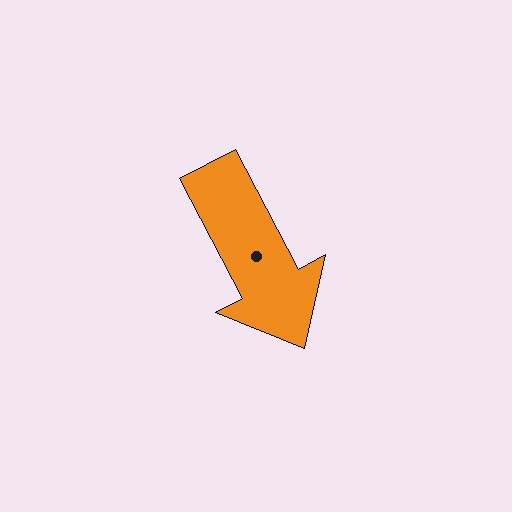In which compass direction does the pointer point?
Southeast.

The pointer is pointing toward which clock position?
Roughly 5 o'clock.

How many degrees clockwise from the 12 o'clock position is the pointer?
Approximately 152 degrees.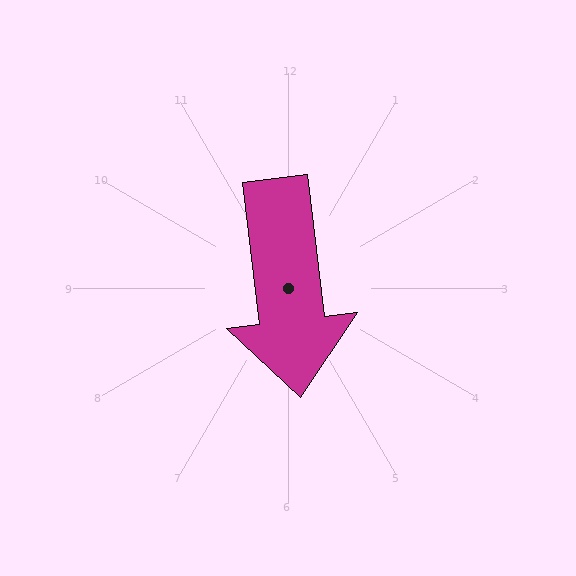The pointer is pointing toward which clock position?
Roughly 6 o'clock.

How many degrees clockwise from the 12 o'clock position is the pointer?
Approximately 173 degrees.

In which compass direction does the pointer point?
South.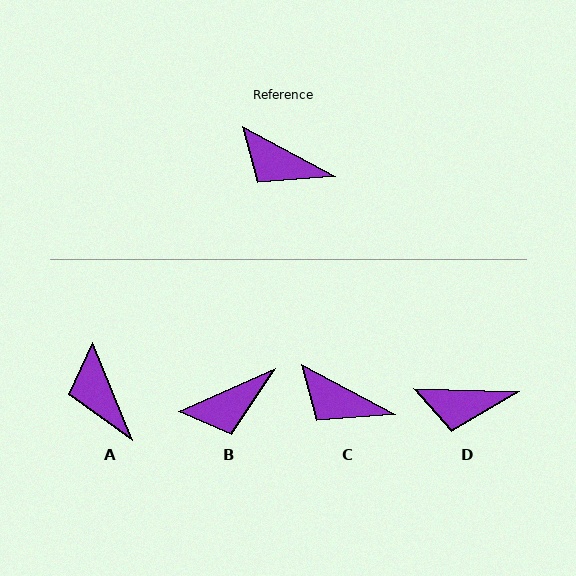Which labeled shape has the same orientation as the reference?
C.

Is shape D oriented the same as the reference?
No, it is off by about 26 degrees.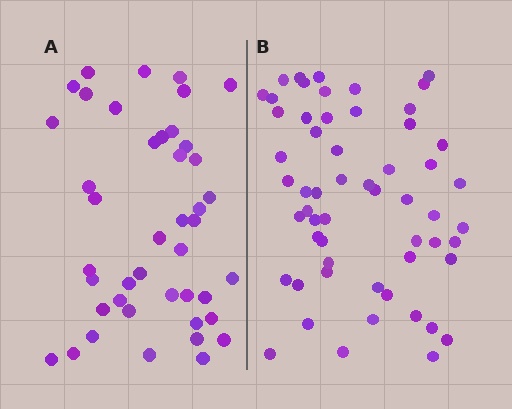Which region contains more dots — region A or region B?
Region B (the right region) has more dots.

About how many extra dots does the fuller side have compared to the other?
Region B has approximately 15 more dots than region A.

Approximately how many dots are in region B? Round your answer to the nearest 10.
About 60 dots. (The exact count is 57, which rounds to 60.)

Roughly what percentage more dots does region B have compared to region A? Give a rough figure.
About 35% more.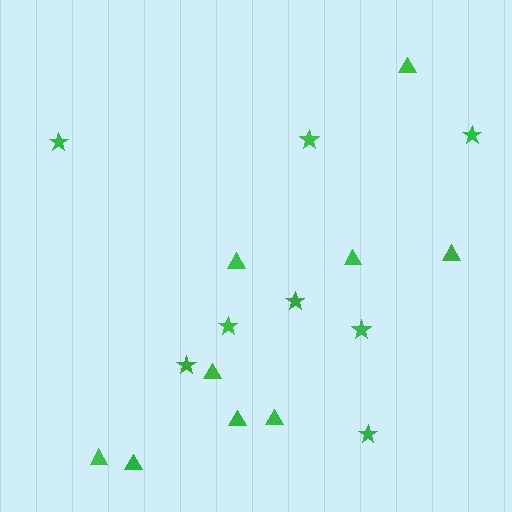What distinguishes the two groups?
There are 2 groups: one group of stars (8) and one group of triangles (9).